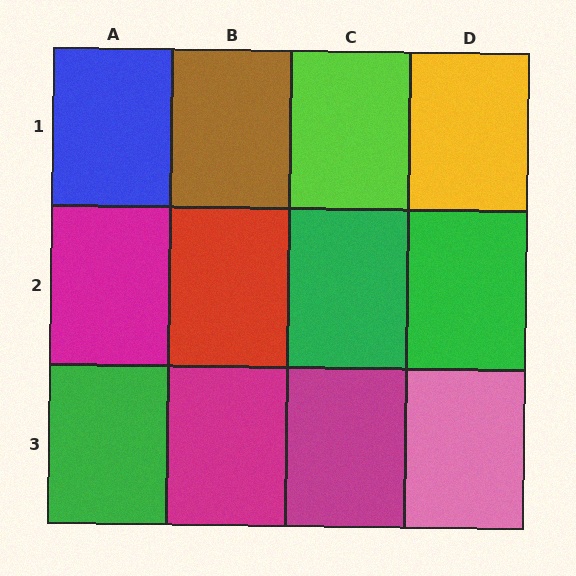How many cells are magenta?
3 cells are magenta.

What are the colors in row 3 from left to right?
Green, magenta, magenta, pink.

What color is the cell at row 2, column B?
Red.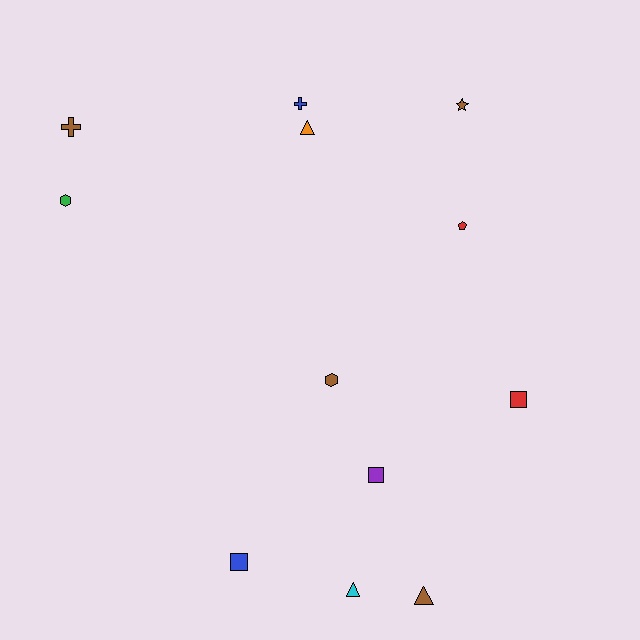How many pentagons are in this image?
There is 1 pentagon.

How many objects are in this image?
There are 12 objects.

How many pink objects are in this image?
There are no pink objects.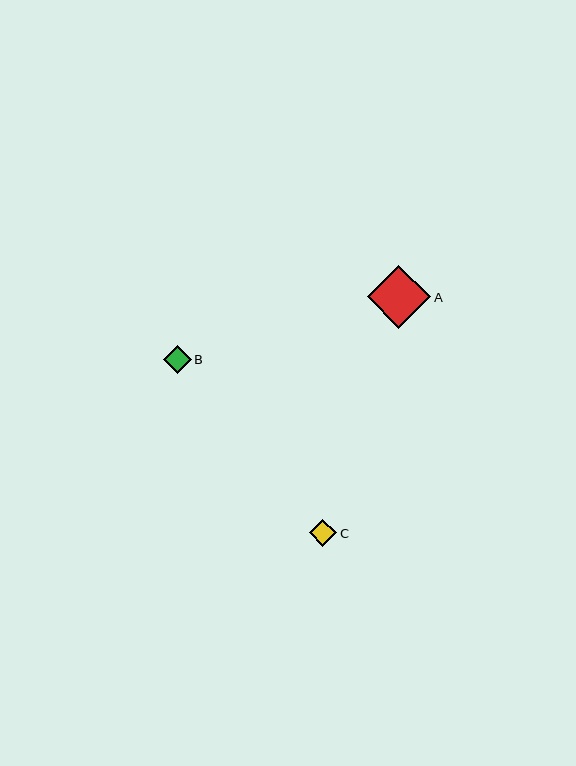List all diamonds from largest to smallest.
From largest to smallest: A, B, C.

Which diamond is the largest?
Diamond A is the largest with a size of approximately 64 pixels.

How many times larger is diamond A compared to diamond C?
Diamond A is approximately 2.3 times the size of diamond C.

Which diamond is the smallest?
Diamond C is the smallest with a size of approximately 27 pixels.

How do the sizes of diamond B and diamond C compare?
Diamond B and diamond C are approximately the same size.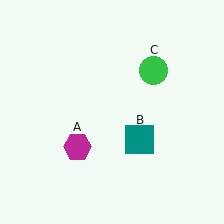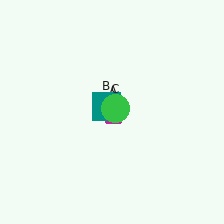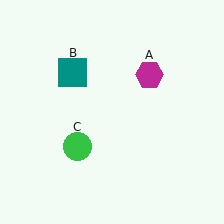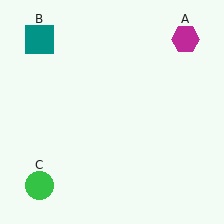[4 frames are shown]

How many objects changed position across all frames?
3 objects changed position: magenta hexagon (object A), teal square (object B), green circle (object C).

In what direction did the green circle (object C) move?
The green circle (object C) moved down and to the left.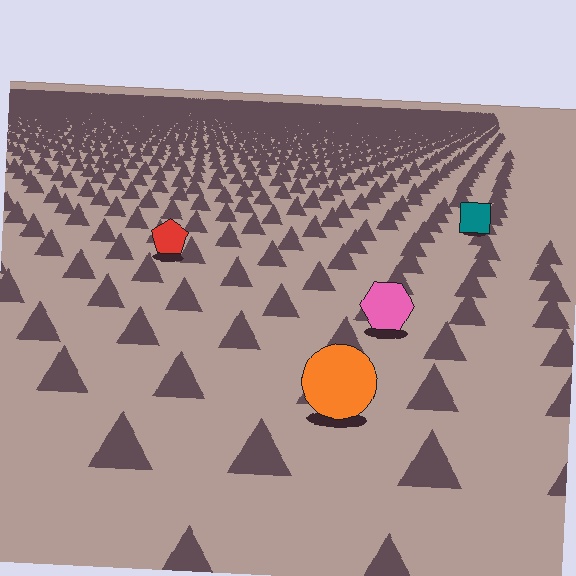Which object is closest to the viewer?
The orange circle is closest. The texture marks near it are larger and more spread out.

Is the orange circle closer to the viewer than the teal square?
Yes. The orange circle is closer — you can tell from the texture gradient: the ground texture is coarser near it.